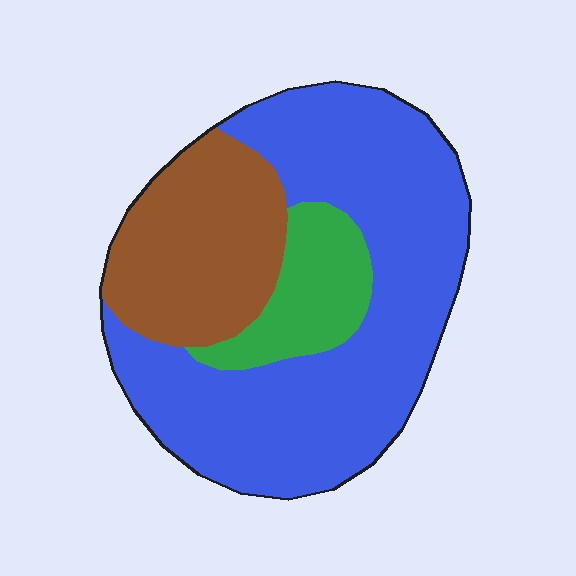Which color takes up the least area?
Green, at roughly 15%.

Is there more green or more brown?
Brown.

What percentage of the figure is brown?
Brown covers roughly 25% of the figure.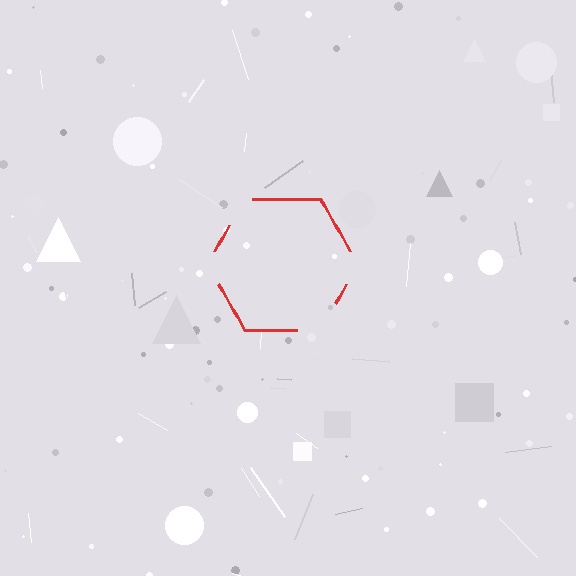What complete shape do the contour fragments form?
The contour fragments form a hexagon.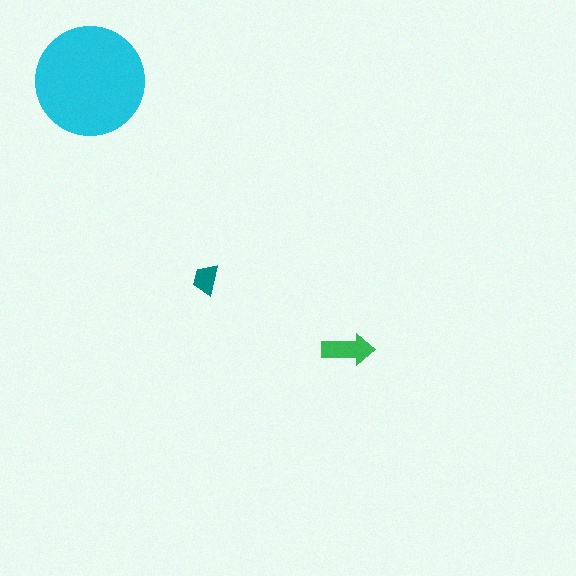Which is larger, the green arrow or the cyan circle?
The cyan circle.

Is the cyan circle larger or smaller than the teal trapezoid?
Larger.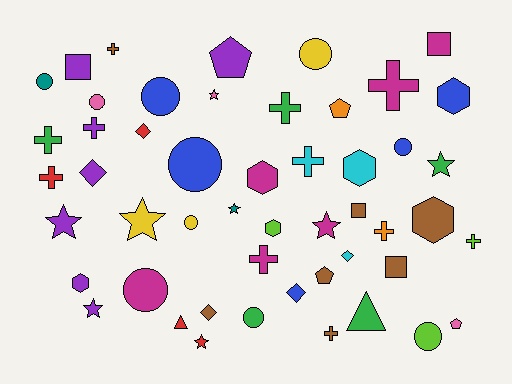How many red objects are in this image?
There are 4 red objects.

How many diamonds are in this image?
There are 5 diamonds.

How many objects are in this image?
There are 50 objects.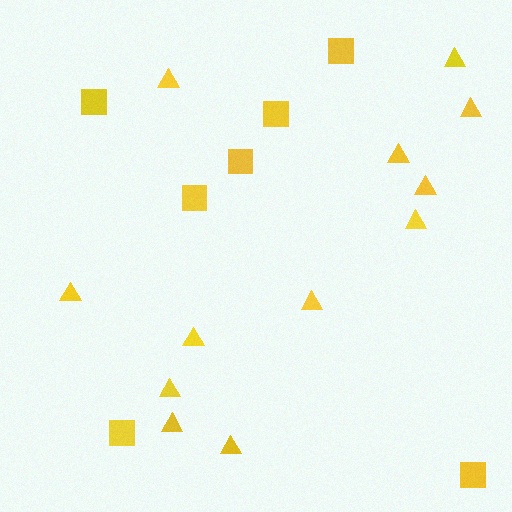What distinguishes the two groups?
There are 2 groups: one group of triangles (12) and one group of squares (7).